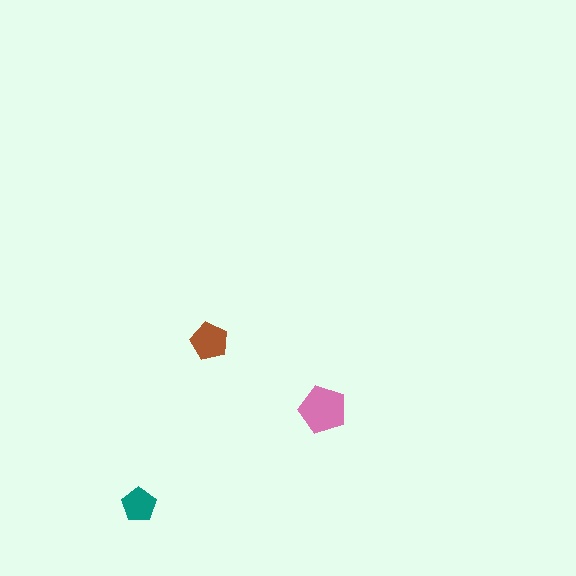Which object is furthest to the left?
The teal pentagon is leftmost.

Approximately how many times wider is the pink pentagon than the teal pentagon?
About 1.5 times wider.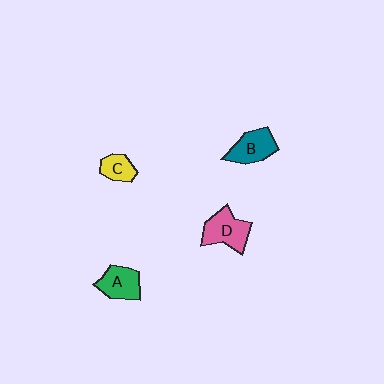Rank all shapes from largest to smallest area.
From largest to smallest: D (pink), B (teal), A (green), C (yellow).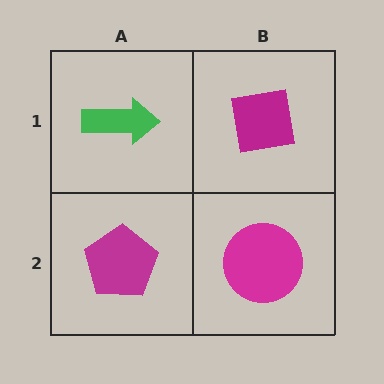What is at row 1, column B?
A magenta square.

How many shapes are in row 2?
2 shapes.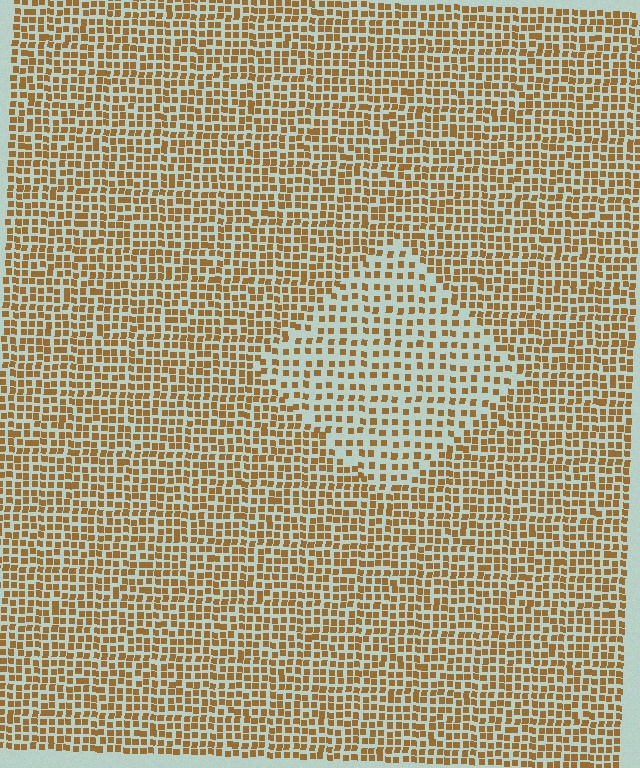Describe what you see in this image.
The image contains small brown elements arranged at two different densities. A diamond-shaped region is visible where the elements are less densely packed than the surrounding area.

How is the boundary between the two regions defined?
The boundary is defined by a change in element density (approximately 1.7x ratio). All elements are the same color, size, and shape.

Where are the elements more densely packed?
The elements are more densely packed outside the diamond boundary.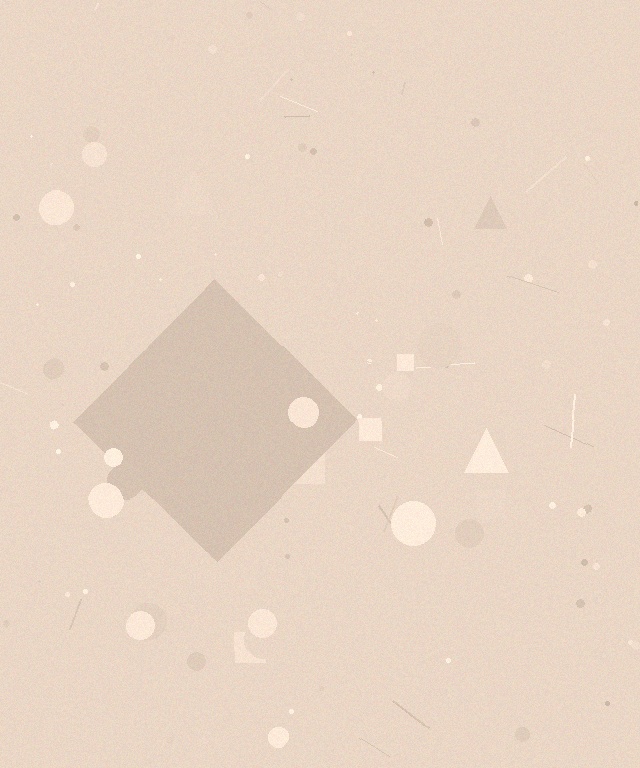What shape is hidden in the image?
A diamond is hidden in the image.